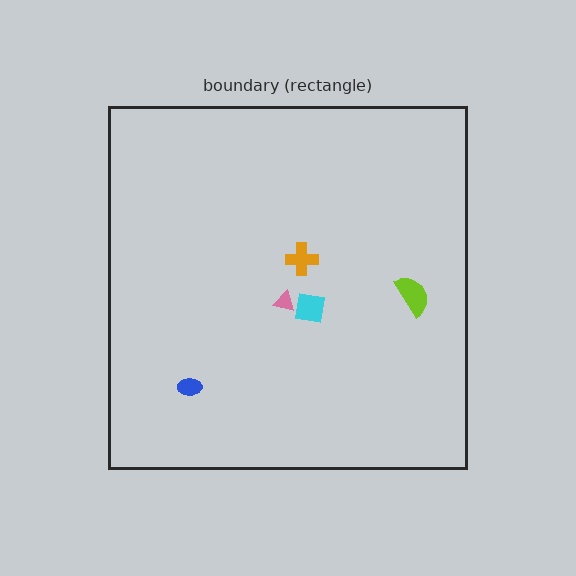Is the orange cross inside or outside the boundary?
Inside.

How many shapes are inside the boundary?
5 inside, 0 outside.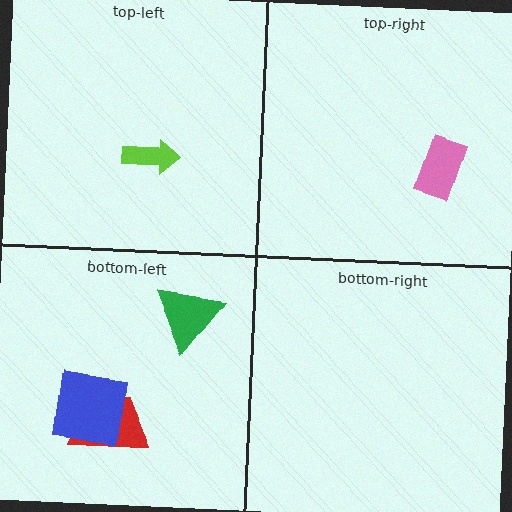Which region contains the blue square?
The bottom-left region.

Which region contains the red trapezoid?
The bottom-left region.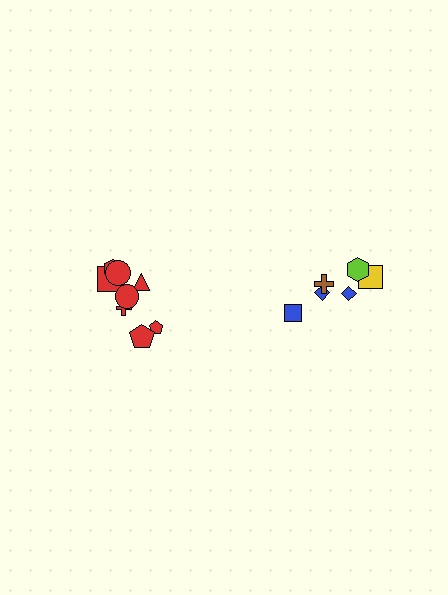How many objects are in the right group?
There are 6 objects.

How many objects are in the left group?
There are 8 objects.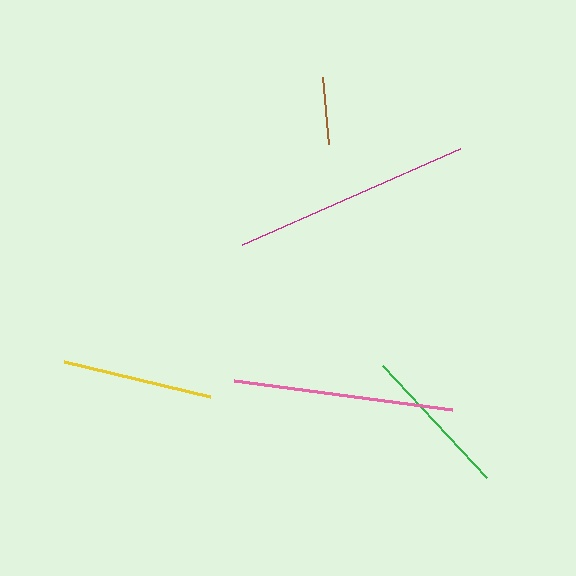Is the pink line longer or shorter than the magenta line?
The magenta line is longer than the pink line.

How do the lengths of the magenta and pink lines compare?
The magenta and pink lines are approximately the same length.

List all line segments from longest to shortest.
From longest to shortest: magenta, pink, green, yellow, brown.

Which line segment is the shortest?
The brown line is the shortest at approximately 67 pixels.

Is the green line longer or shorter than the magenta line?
The magenta line is longer than the green line.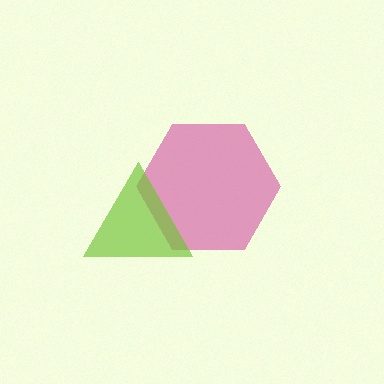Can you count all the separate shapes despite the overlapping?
Yes, there are 2 separate shapes.